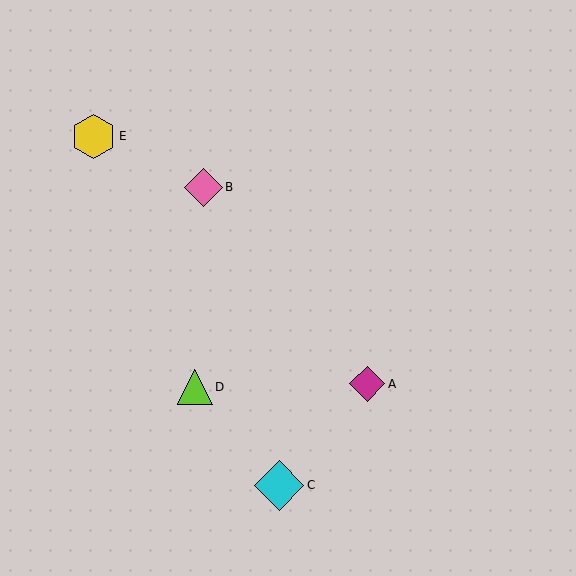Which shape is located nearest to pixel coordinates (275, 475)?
The cyan diamond (labeled C) at (279, 485) is nearest to that location.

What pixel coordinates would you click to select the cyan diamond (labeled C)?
Click at (279, 485) to select the cyan diamond C.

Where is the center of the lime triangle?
The center of the lime triangle is at (195, 387).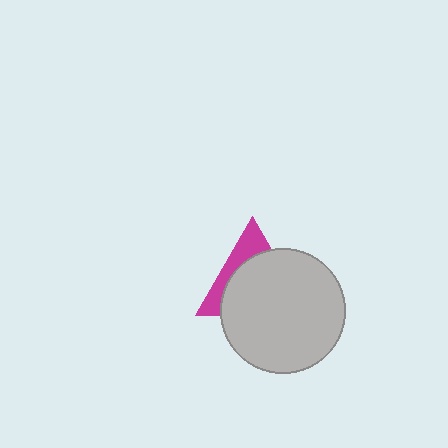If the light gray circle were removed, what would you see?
You would see the complete magenta triangle.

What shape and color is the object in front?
The object in front is a light gray circle.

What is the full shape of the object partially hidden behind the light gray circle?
The partially hidden object is a magenta triangle.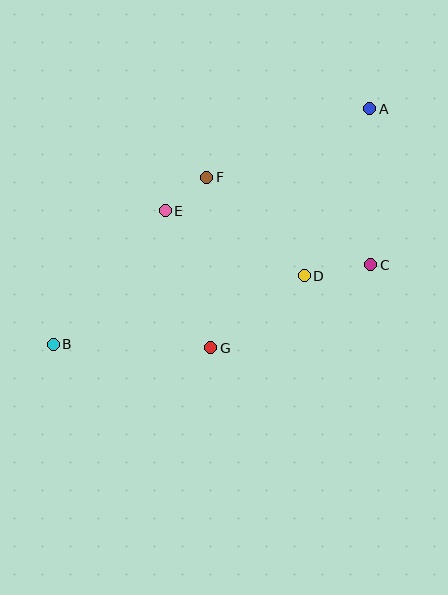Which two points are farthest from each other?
Points A and B are farthest from each other.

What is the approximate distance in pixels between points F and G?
The distance between F and G is approximately 171 pixels.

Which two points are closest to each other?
Points E and F are closest to each other.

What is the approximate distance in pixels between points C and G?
The distance between C and G is approximately 180 pixels.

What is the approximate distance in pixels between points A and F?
The distance between A and F is approximately 177 pixels.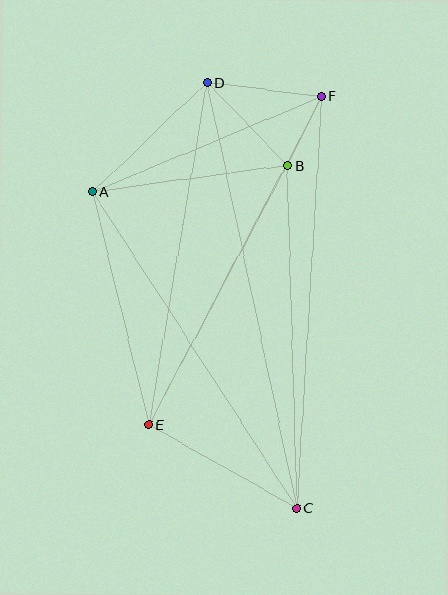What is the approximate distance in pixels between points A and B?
The distance between A and B is approximately 197 pixels.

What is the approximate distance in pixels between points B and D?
The distance between B and D is approximately 115 pixels.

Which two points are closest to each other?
Points B and F are closest to each other.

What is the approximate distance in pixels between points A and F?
The distance between A and F is approximately 248 pixels.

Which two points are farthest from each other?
Points C and D are farthest from each other.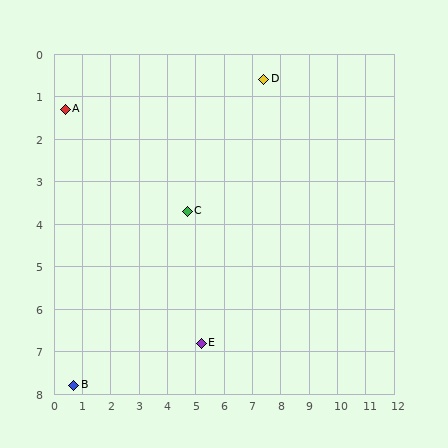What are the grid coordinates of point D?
Point D is at approximately (7.4, 0.6).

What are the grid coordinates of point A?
Point A is at approximately (0.4, 1.3).